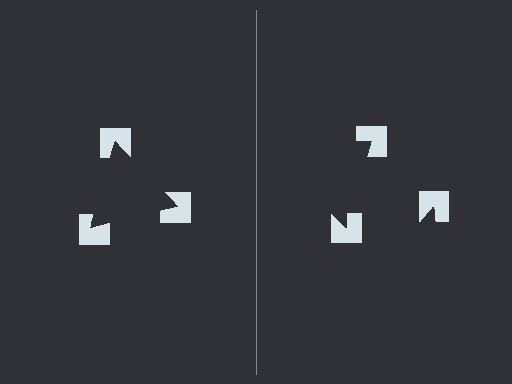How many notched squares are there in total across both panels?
6 — 3 on each side.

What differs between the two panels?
The notched squares are positioned identically on both sides; only the wedge orientations differ. On the left they align to a triangle; on the right they are misaligned.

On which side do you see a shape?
An illusory triangle appears on the left side. On the right side the wedge cuts are rotated, so no coherent shape forms.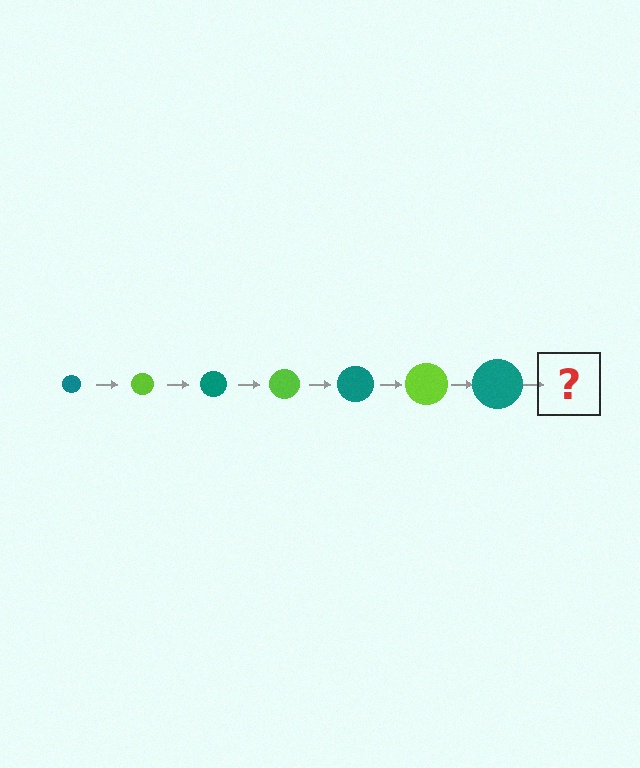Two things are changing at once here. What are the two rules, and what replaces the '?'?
The two rules are that the circle grows larger each step and the color cycles through teal and lime. The '?' should be a lime circle, larger than the previous one.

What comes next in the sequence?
The next element should be a lime circle, larger than the previous one.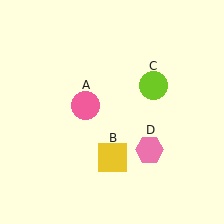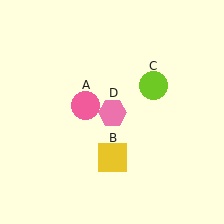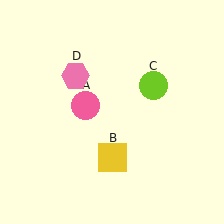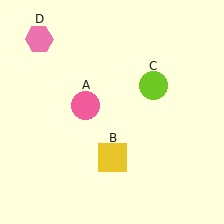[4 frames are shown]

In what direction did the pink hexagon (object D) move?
The pink hexagon (object D) moved up and to the left.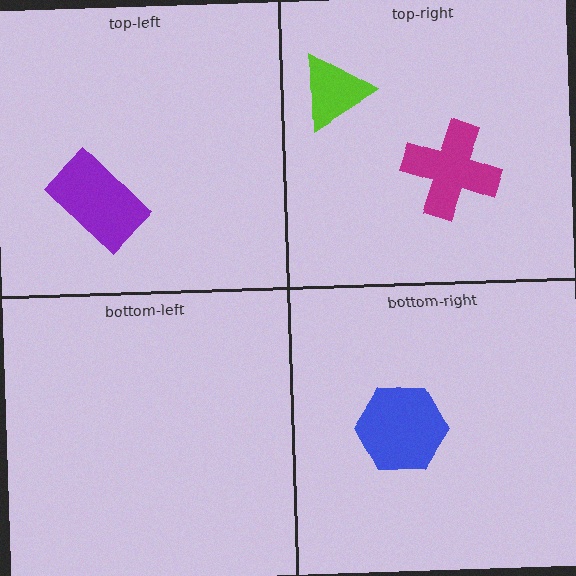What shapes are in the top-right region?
The lime triangle, the magenta cross.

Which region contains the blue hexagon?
The bottom-right region.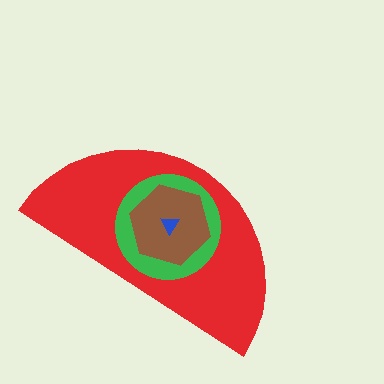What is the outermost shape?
The red semicircle.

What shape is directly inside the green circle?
The brown hexagon.